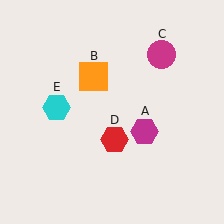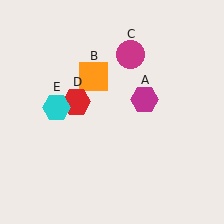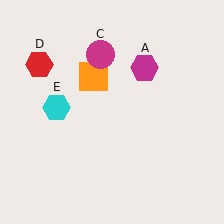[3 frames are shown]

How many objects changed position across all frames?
3 objects changed position: magenta hexagon (object A), magenta circle (object C), red hexagon (object D).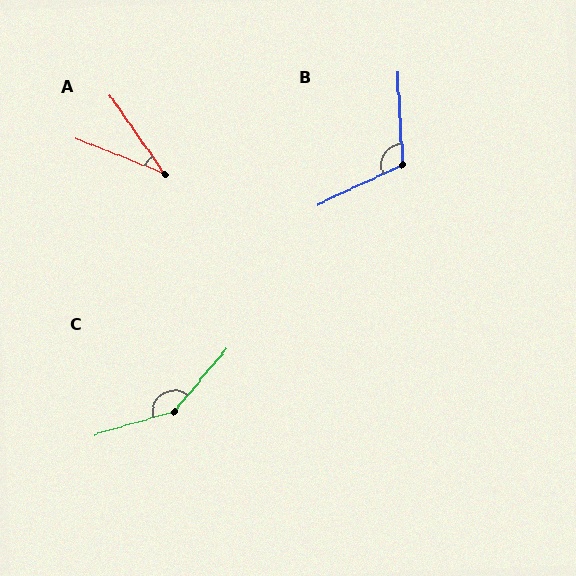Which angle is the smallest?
A, at approximately 33 degrees.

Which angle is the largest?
C, at approximately 147 degrees.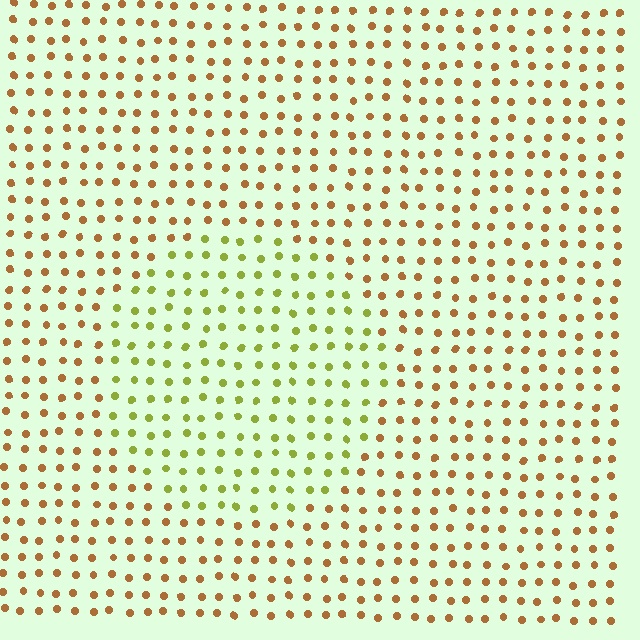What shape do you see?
I see a circle.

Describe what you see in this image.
The image is filled with small brown elements in a uniform arrangement. A circle-shaped region is visible where the elements are tinted to a slightly different hue, forming a subtle color boundary.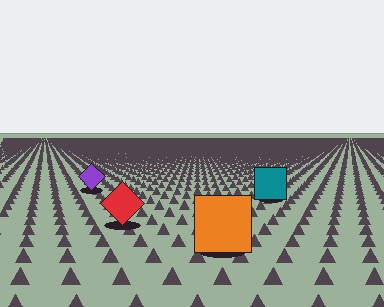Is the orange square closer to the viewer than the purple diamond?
Yes. The orange square is closer — you can tell from the texture gradient: the ground texture is coarser near it.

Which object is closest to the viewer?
The orange square is closest. The texture marks near it are larger and more spread out.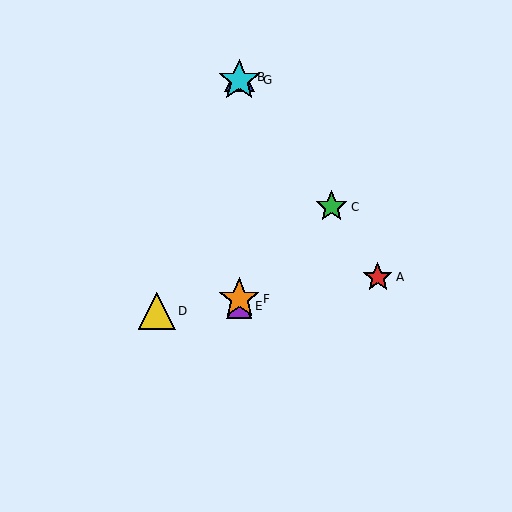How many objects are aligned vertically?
4 objects (B, E, F, G) are aligned vertically.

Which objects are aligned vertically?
Objects B, E, F, G are aligned vertically.